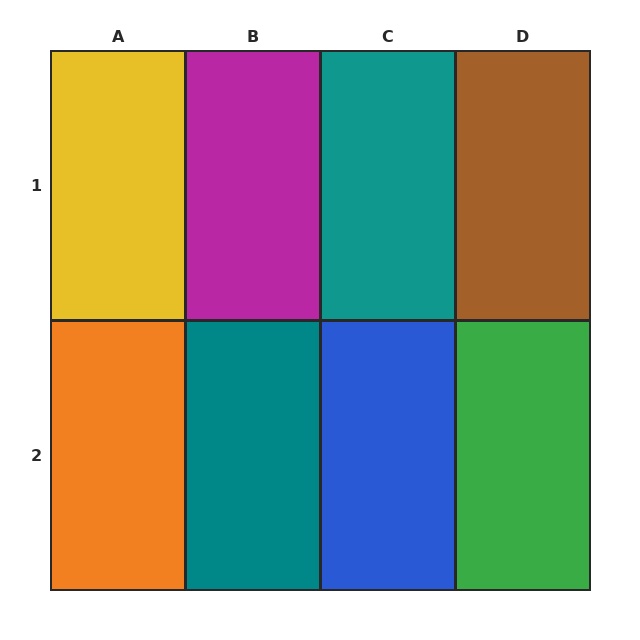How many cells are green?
1 cell is green.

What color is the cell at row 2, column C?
Blue.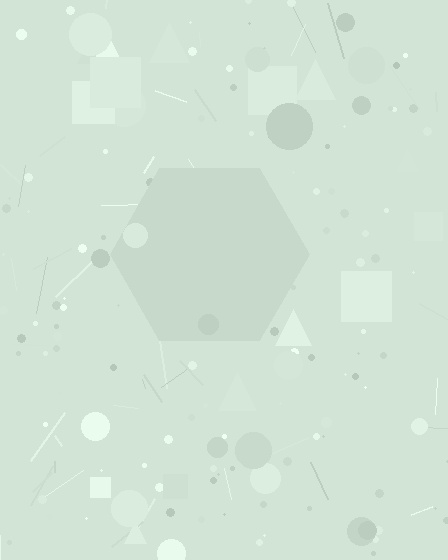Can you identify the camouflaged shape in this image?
The camouflaged shape is a hexagon.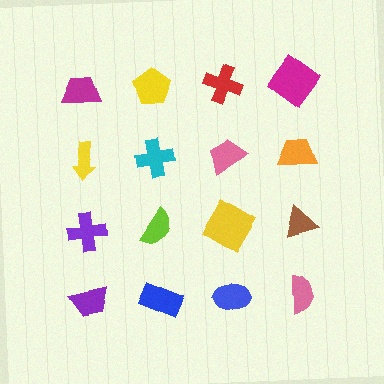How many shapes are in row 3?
4 shapes.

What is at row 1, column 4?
A magenta diamond.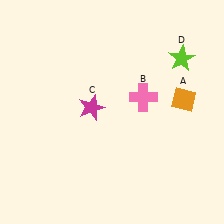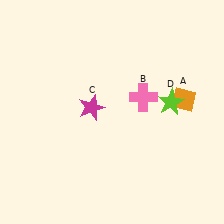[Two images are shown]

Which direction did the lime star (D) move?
The lime star (D) moved down.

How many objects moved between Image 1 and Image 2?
1 object moved between the two images.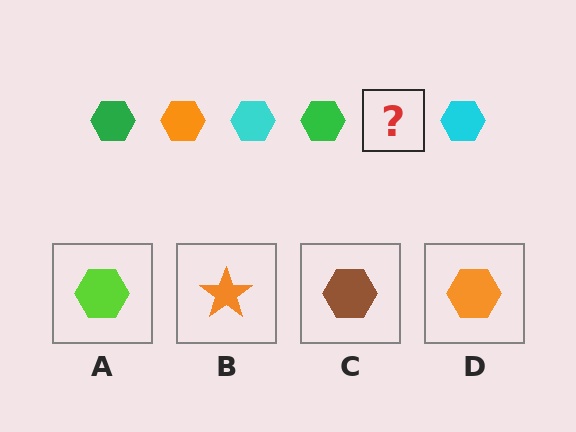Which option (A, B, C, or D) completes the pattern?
D.